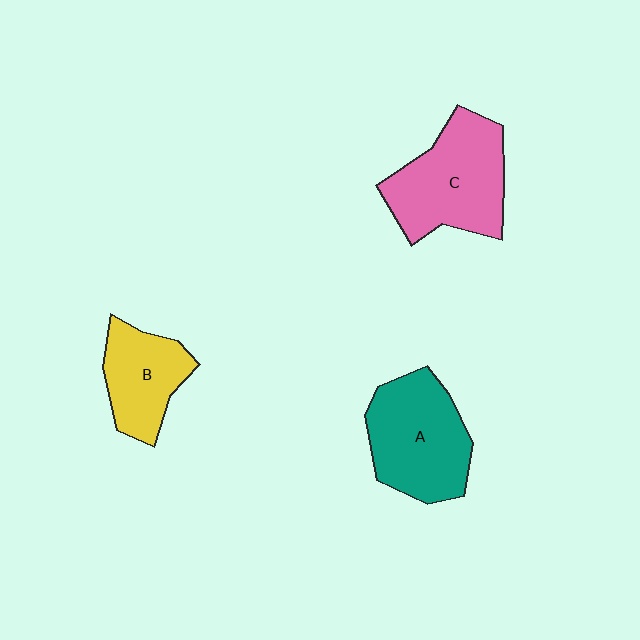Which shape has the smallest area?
Shape B (yellow).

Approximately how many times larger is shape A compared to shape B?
Approximately 1.4 times.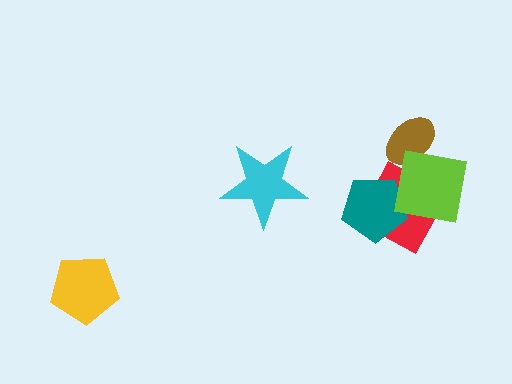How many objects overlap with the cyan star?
0 objects overlap with the cyan star.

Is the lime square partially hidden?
No, no other shape covers it.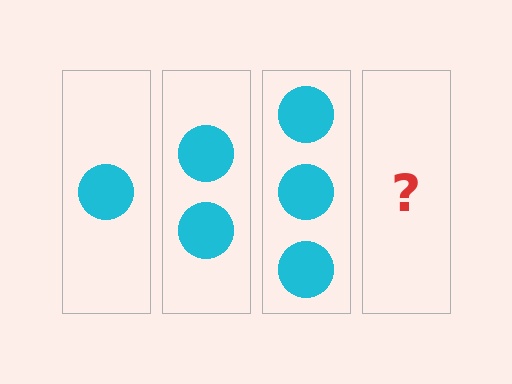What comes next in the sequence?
The next element should be 4 circles.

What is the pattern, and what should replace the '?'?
The pattern is that each step adds one more circle. The '?' should be 4 circles.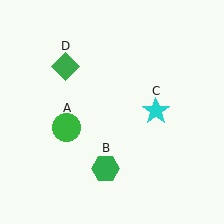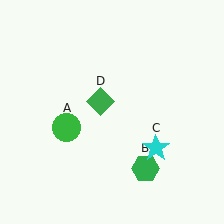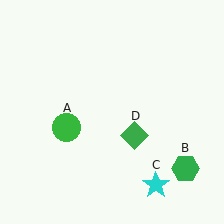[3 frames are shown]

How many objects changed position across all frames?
3 objects changed position: green hexagon (object B), cyan star (object C), green diamond (object D).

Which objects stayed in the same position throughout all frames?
Green circle (object A) remained stationary.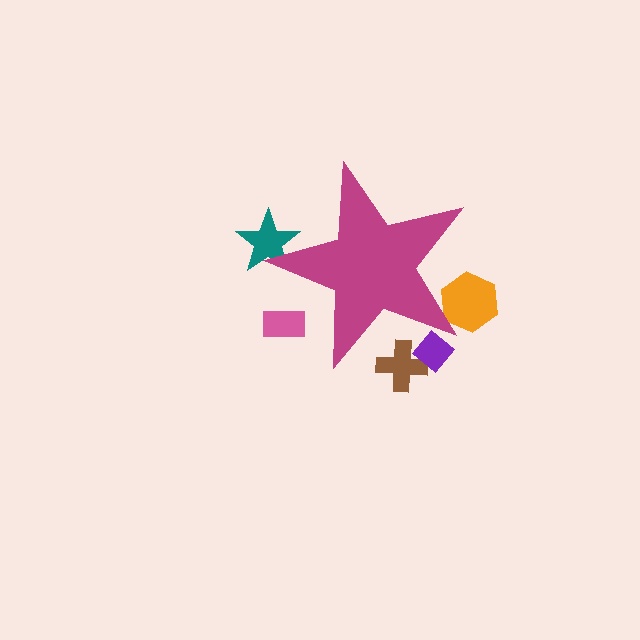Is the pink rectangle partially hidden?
Yes, the pink rectangle is partially hidden behind the magenta star.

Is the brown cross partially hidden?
Yes, the brown cross is partially hidden behind the magenta star.